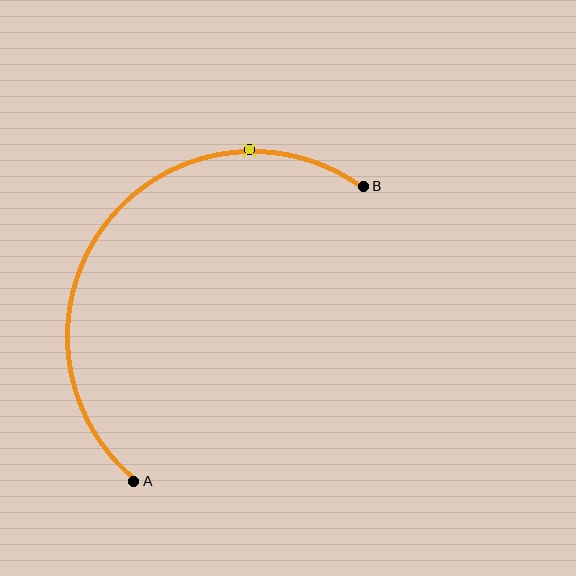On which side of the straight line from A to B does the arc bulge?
The arc bulges above and to the left of the straight line connecting A and B.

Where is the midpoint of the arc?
The arc midpoint is the point on the curve farthest from the straight line joining A and B. It sits above and to the left of that line.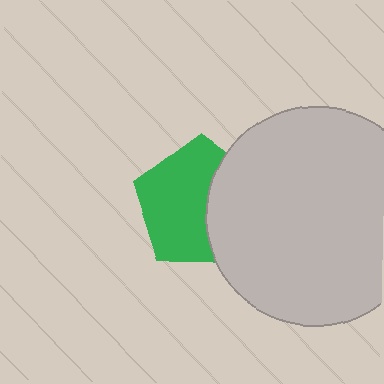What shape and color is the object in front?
The object in front is a light gray circle.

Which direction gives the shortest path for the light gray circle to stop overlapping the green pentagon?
Moving right gives the shortest separation.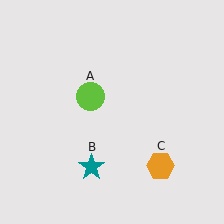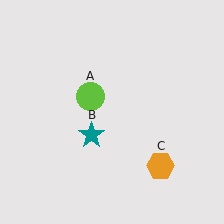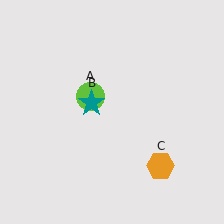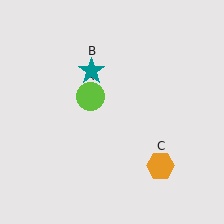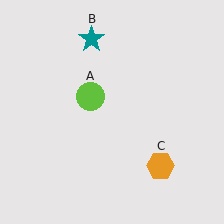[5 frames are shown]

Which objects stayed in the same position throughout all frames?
Lime circle (object A) and orange hexagon (object C) remained stationary.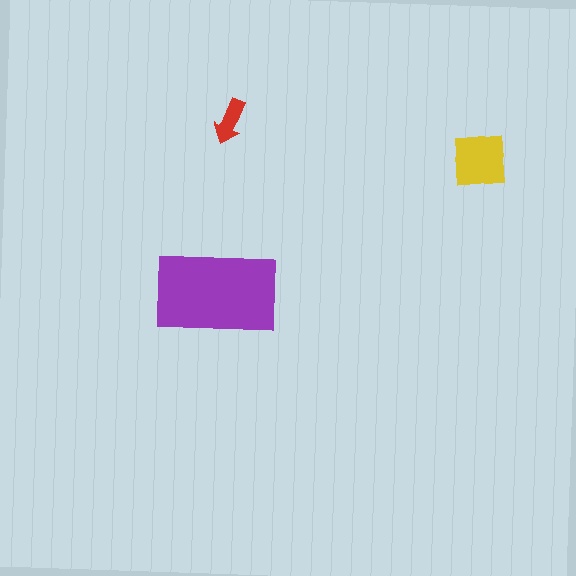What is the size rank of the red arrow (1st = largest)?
3rd.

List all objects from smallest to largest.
The red arrow, the yellow square, the purple rectangle.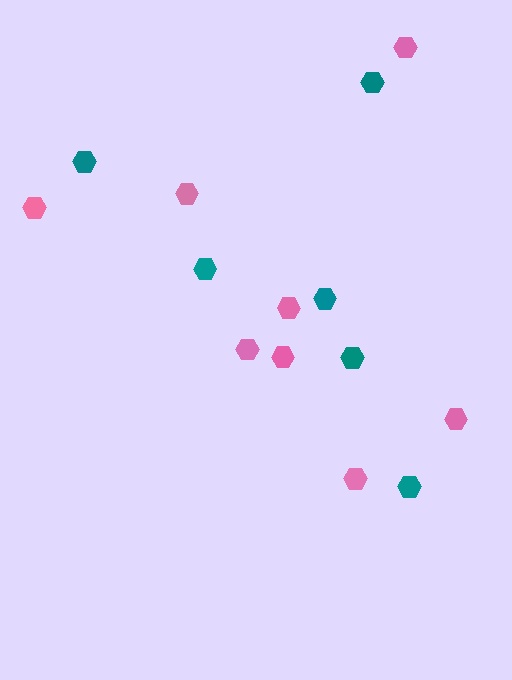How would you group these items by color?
There are 2 groups: one group of pink hexagons (8) and one group of teal hexagons (6).